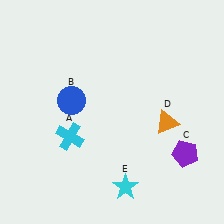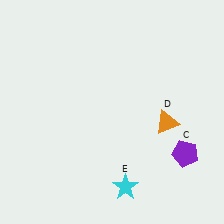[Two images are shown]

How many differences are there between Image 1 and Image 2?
There are 2 differences between the two images.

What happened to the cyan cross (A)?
The cyan cross (A) was removed in Image 2. It was in the bottom-left area of Image 1.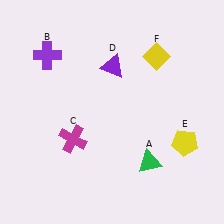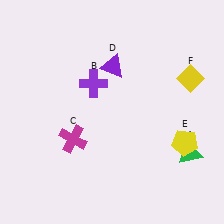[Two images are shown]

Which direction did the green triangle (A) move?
The green triangle (A) moved right.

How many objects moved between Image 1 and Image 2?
3 objects moved between the two images.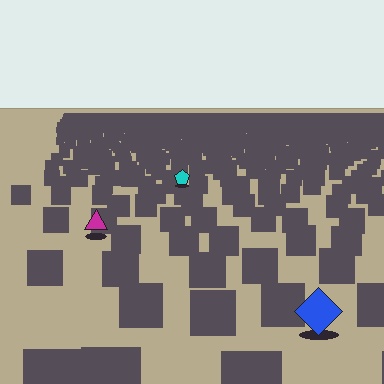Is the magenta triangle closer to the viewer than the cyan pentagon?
Yes. The magenta triangle is closer — you can tell from the texture gradient: the ground texture is coarser near it.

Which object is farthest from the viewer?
The cyan pentagon is farthest from the viewer. It appears smaller and the ground texture around it is denser.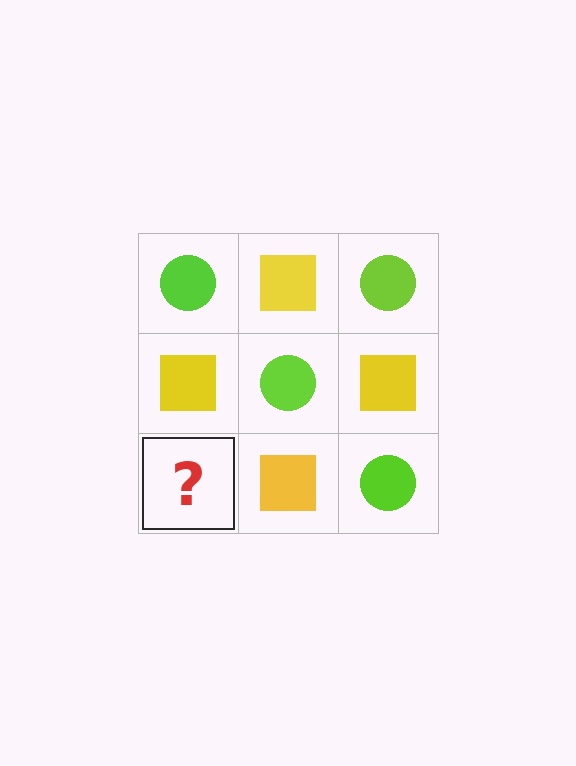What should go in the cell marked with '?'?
The missing cell should contain a lime circle.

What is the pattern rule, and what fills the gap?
The rule is that it alternates lime circle and yellow square in a checkerboard pattern. The gap should be filled with a lime circle.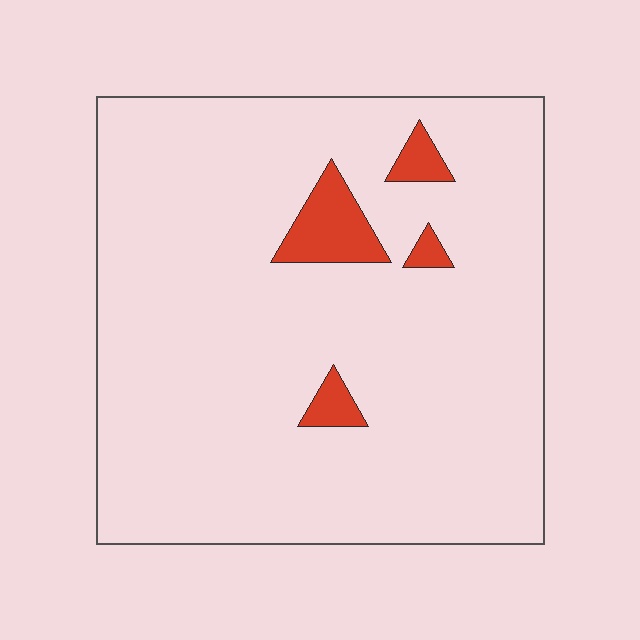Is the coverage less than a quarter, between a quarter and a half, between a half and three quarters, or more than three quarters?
Less than a quarter.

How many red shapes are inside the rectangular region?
4.